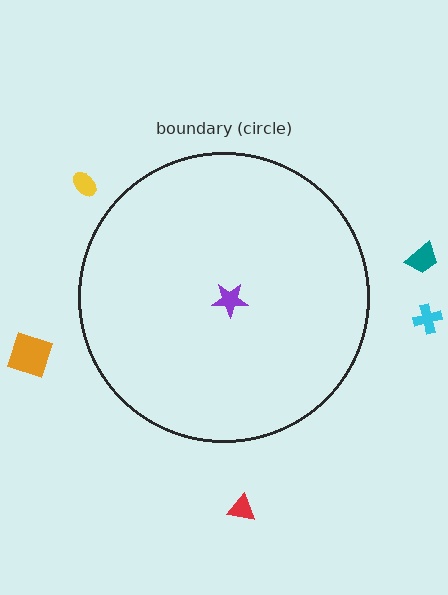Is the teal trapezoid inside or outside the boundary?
Outside.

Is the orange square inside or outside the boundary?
Outside.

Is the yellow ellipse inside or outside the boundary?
Outside.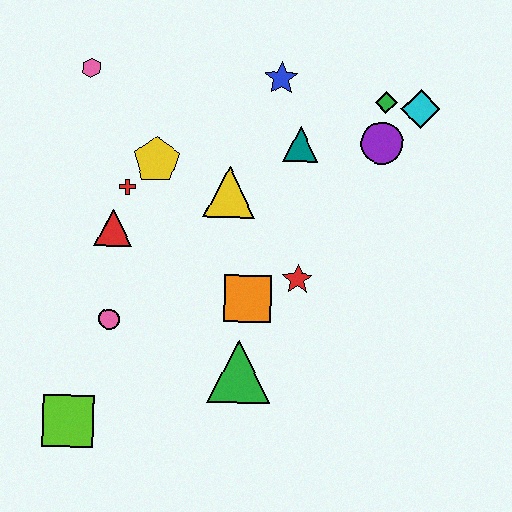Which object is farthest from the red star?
The pink hexagon is farthest from the red star.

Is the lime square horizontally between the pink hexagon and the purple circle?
No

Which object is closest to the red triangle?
The red cross is closest to the red triangle.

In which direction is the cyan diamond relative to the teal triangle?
The cyan diamond is to the right of the teal triangle.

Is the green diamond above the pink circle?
Yes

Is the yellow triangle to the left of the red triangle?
No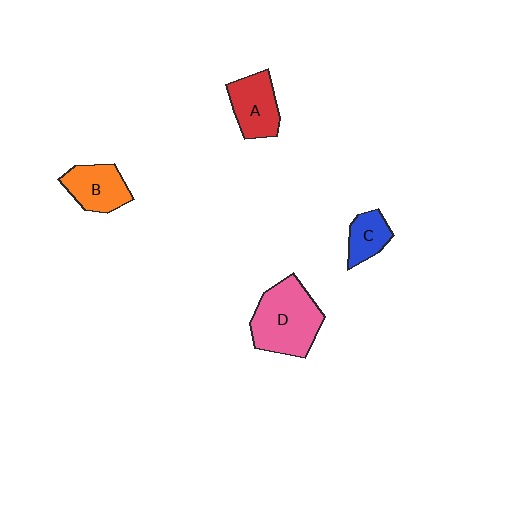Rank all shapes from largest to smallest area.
From largest to smallest: D (pink), A (red), B (orange), C (blue).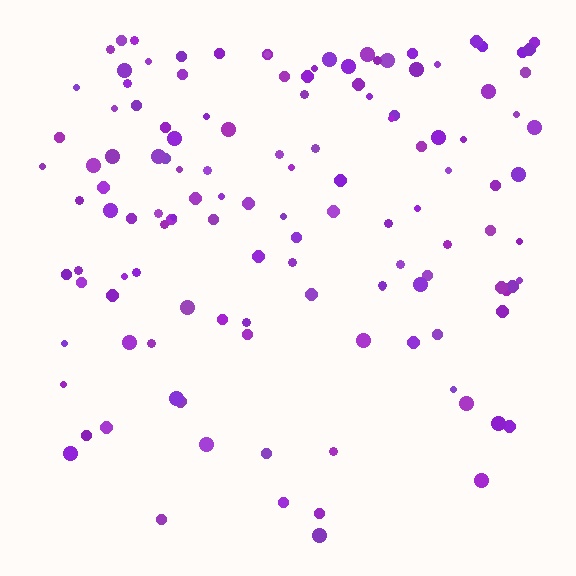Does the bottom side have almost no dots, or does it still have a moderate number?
Still a moderate number, just noticeably fewer than the top.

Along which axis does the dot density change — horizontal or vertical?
Vertical.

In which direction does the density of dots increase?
From bottom to top, with the top side densest.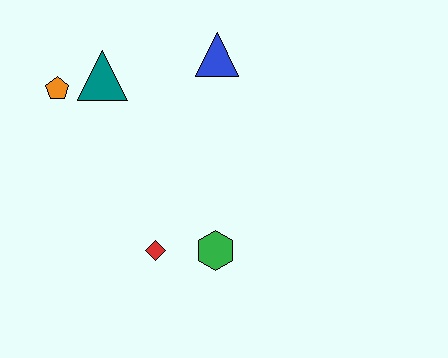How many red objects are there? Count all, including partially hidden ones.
There is 1 red object.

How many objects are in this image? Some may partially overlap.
There are 5 objects.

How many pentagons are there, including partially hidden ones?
There is 1 pentagon.